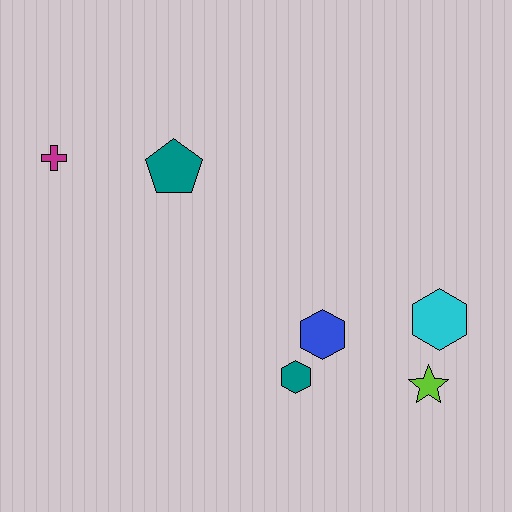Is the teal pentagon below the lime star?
No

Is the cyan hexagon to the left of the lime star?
No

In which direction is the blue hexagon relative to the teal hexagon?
The blue hexagon is above the teal hexagon.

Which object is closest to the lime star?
The cyan hexagon is closest to the lime star.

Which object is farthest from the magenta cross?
The lime star is farthest from the magenta cross.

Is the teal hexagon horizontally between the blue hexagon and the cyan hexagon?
No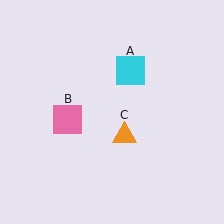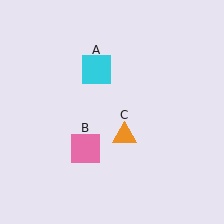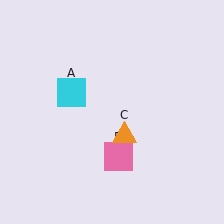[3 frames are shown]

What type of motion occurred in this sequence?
The cyan square (object A), pink square (object B) rotated counterclockwise around the center of the scene.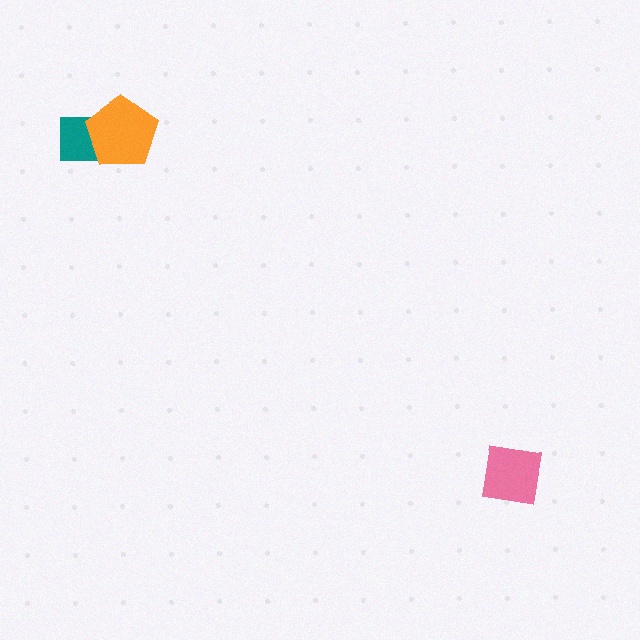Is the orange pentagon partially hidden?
No, no other shape covers it.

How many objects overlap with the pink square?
0 objects overlap with the pink square.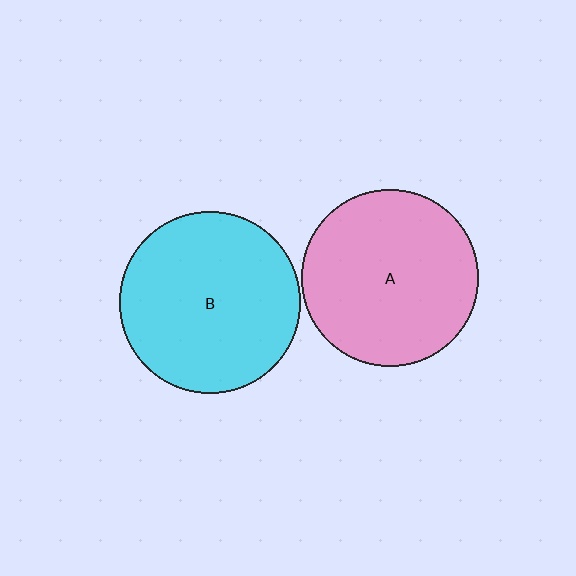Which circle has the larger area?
Circle B (cyan).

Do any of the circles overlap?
No, none of the circles overlap.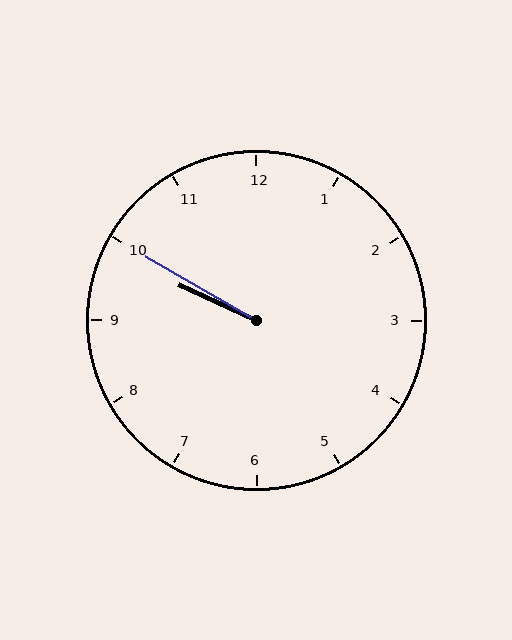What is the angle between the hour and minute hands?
Approximately 5 degrees.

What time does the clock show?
9:50.